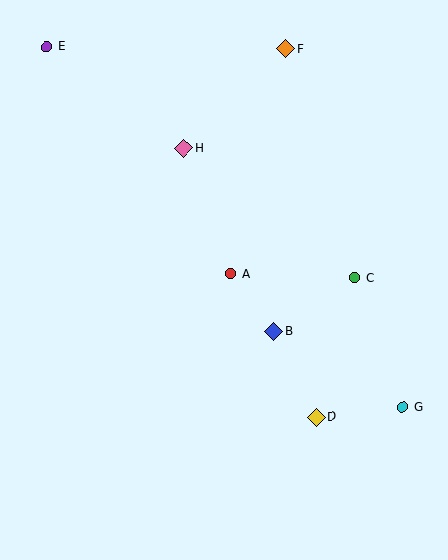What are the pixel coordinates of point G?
Point G is at (403, 407).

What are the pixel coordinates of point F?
Point F is at (285, 49).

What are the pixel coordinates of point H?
Point H is at (184, 148).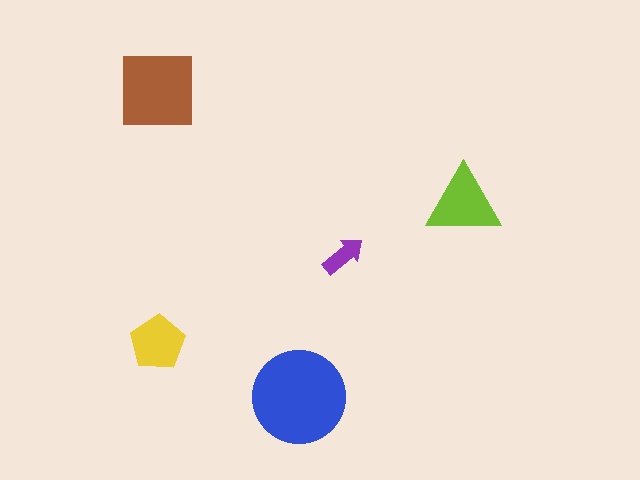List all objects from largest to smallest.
The blue circle, the brown square, the lime triangle, the yellow pentagon, the purple arrow.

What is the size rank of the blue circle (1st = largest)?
1st.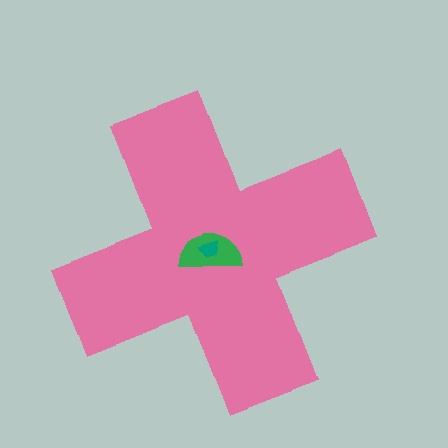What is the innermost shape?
The teal trapezoid.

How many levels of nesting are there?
3.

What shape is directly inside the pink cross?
The green semicircle.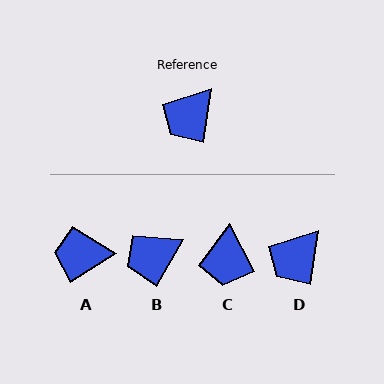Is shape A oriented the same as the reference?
No, it is off by about 50 degrees.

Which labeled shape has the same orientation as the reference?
D.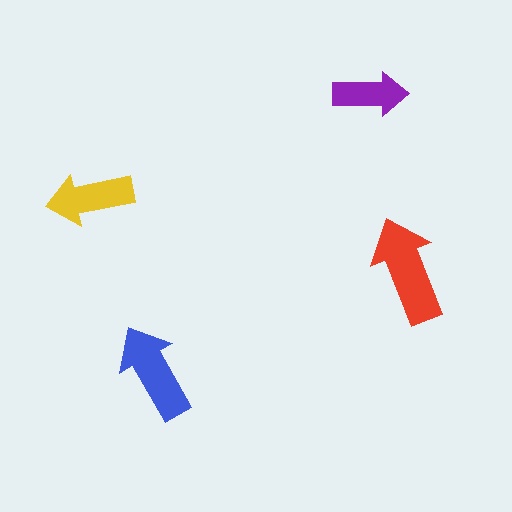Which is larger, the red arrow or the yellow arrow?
The red one.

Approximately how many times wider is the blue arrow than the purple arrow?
About 1.5 times wider.